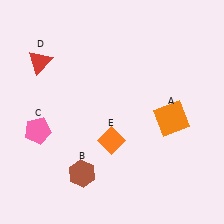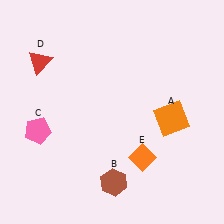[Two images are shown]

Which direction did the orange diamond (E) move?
The orange diamond (E) moved right.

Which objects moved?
The objects that moved are: the brown hexagon (B), the orange diamond (E).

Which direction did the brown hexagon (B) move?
The brown hexagon (B) moved right.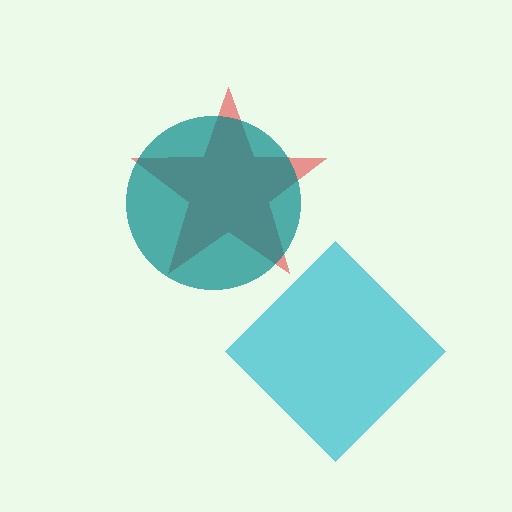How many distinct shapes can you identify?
There are 3 distinct shapes: a red star, a teal circle, a cyan diamond.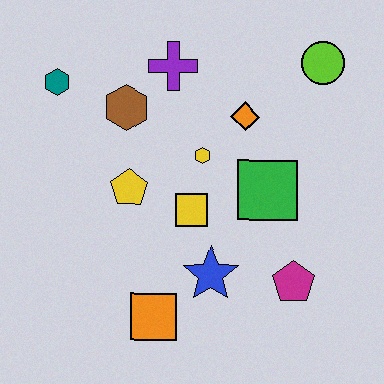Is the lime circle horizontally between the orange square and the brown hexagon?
No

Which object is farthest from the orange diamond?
The orange square is farthest from the orange diamond.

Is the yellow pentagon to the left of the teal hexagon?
No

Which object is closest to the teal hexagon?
The brown hexagon is closest to the teal hexagon.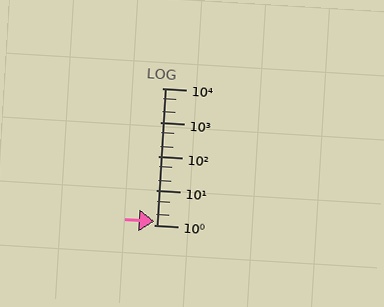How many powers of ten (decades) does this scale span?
The scale spans 4 decades, from 1 to 10000.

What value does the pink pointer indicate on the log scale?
The pointer indicates approximately 1.3.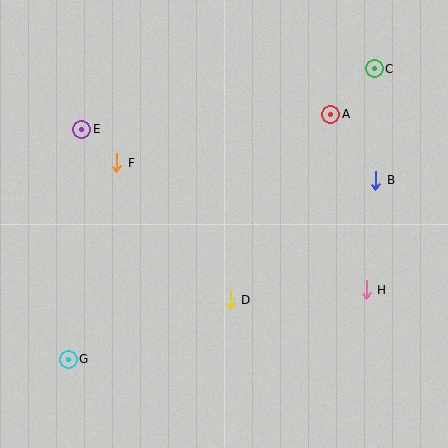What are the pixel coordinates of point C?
Point C is at (374, 69).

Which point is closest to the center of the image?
Point D at (230, 300) is closest to the center.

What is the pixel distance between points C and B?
The distance between C and B is 111 pixels.